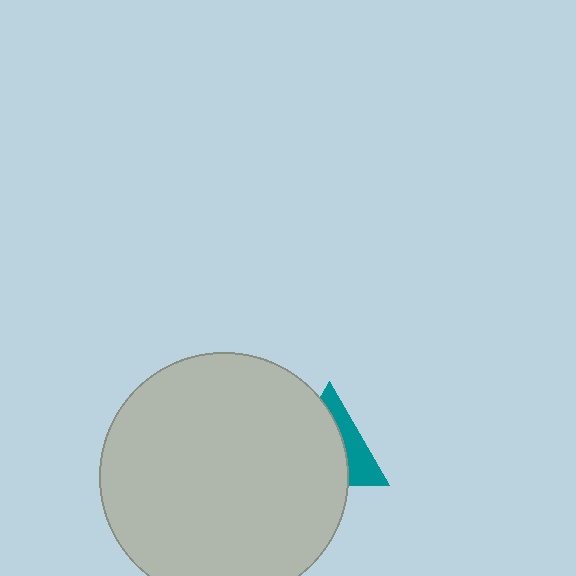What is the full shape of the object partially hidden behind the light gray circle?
The partially hidden object is a teal triangle.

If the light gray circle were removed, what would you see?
You would see the complete teal triangle.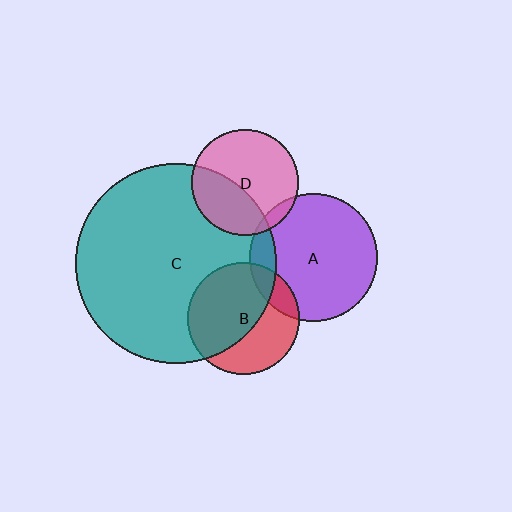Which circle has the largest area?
Circle C (teal).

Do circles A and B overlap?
Yes.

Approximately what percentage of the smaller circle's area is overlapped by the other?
Approximately 15%.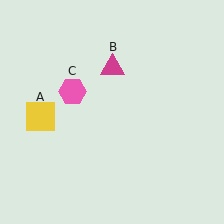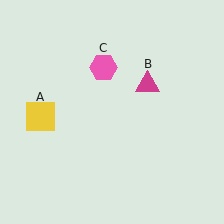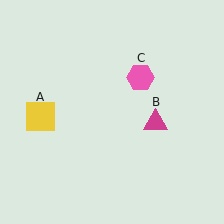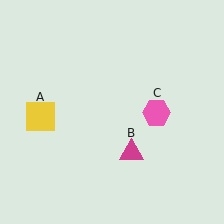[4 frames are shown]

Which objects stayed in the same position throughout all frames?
Yellow square (object A) remained stationary.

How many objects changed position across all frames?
2 objects changed position: magenta triangle (object B), pink hexagon (object C).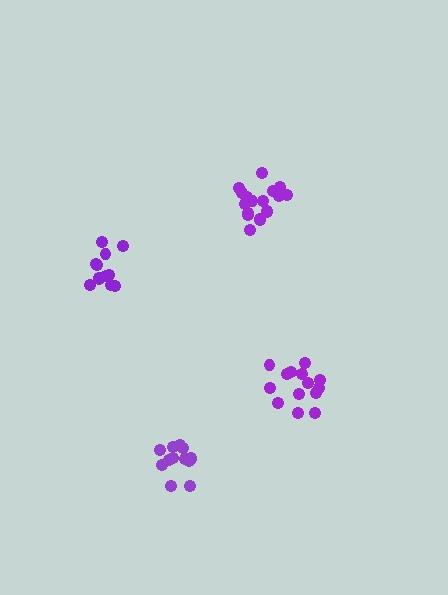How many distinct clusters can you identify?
There are 4 distinct clusters.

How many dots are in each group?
Group 1: 18 dots, Group 2: 12 dots, Group 3: 14 dots, Group 4: 13 dots (57 total).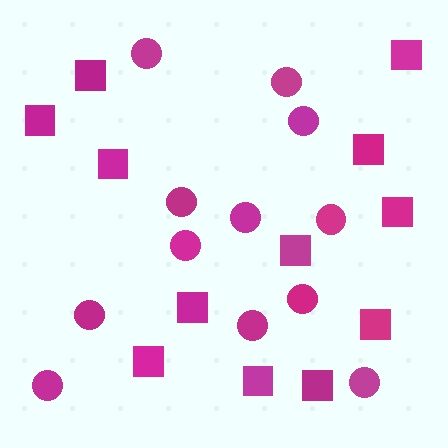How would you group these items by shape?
There are 2 groups: one group of circles (12) and one group of squares (12).